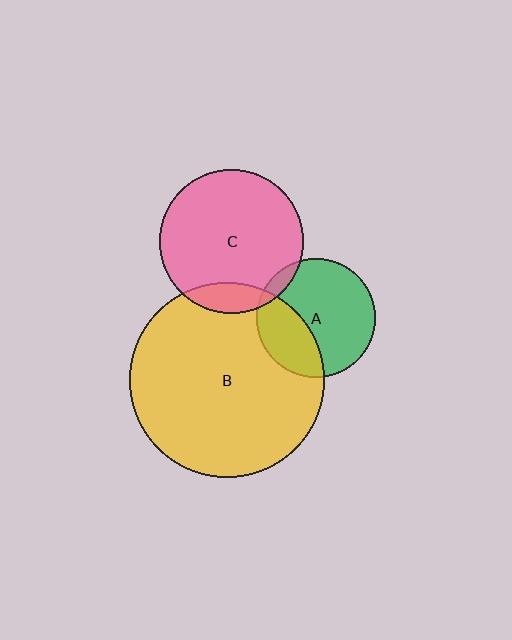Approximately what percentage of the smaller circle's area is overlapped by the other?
Approximately 5%.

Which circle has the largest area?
Circle B (yellow).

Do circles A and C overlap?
Yes.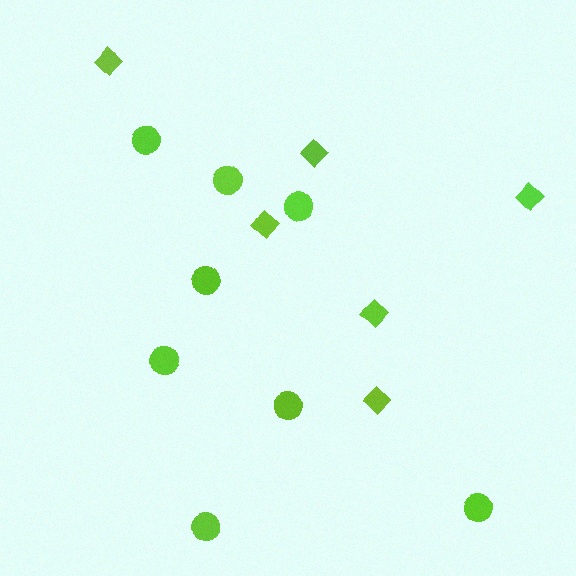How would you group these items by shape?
There are 2 groups: one group of circles (8) and one group of diamonds (6).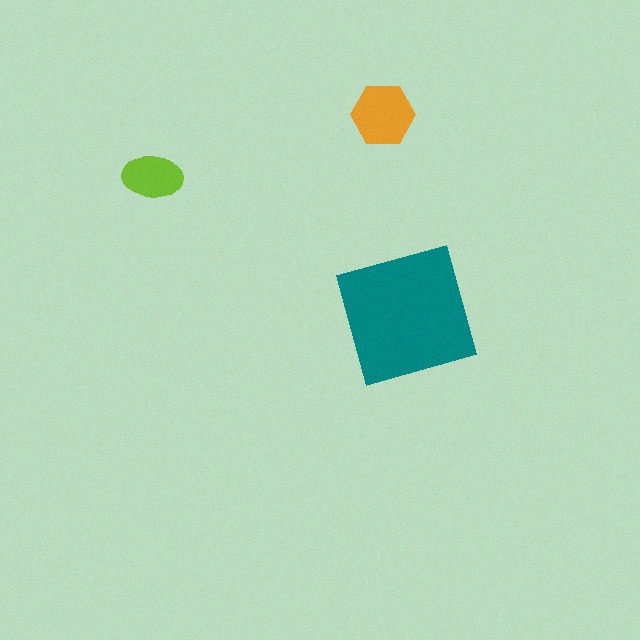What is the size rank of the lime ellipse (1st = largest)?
3rd.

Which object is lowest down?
The teal square is bottommost.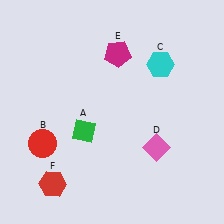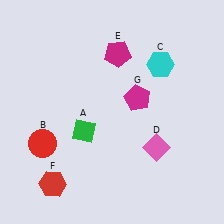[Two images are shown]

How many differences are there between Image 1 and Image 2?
There is 1 difference between the two images.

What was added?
A magenta pentagon (G) was added in Image 2.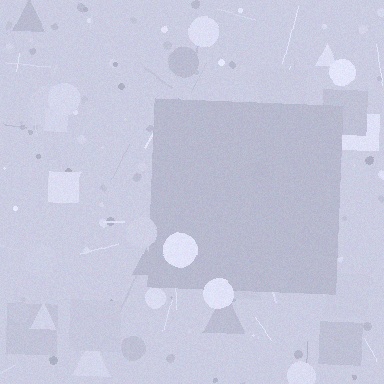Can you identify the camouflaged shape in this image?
The camouflaged shape is a square.